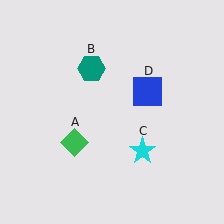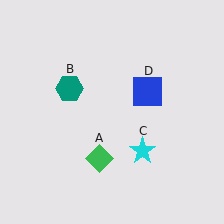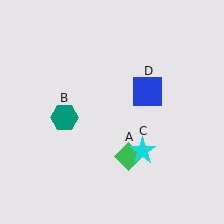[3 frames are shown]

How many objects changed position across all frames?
2 objects changed position: green diamond (object A), teal hexagon (object B).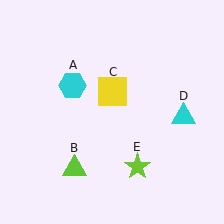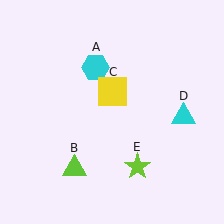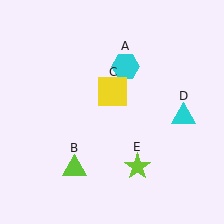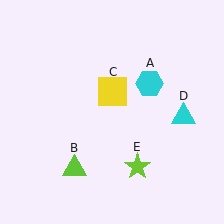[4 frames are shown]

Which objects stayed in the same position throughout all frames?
Lime triangle (object B) and yellow square (object C) and cyan triangle (object D) and lime star (object E) remained stationary.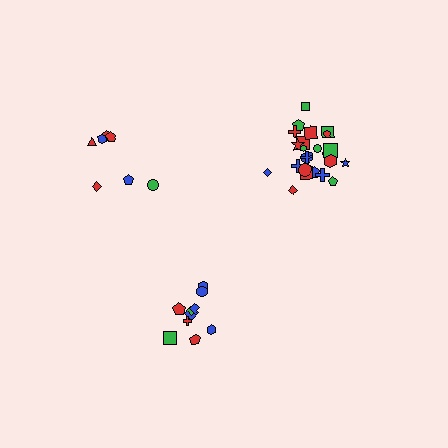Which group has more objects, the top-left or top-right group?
The top-right group.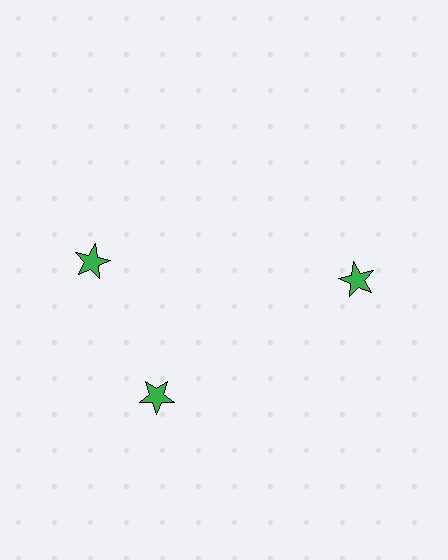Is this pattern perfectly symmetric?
No. The 3 green stars are arranged in a ring, but one element near the 11 o'clock position is rotated out of alignment along the ring, breaking the 3-fold rotational symmetry.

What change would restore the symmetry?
The symmetry would be restored by rotating it back into even spacing with its neighbors so that all 3 stars sit at equal angles and equal distance from the center.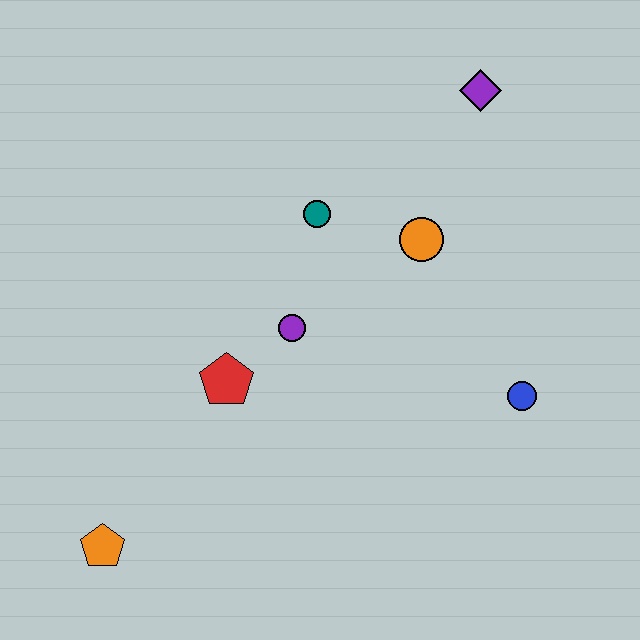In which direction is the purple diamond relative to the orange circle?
The purple diamond is above the orange circle.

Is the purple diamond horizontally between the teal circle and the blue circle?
Yes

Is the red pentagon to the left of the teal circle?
Yes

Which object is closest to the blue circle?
The orange circle is closest to the blue circle.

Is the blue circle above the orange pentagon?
Yes